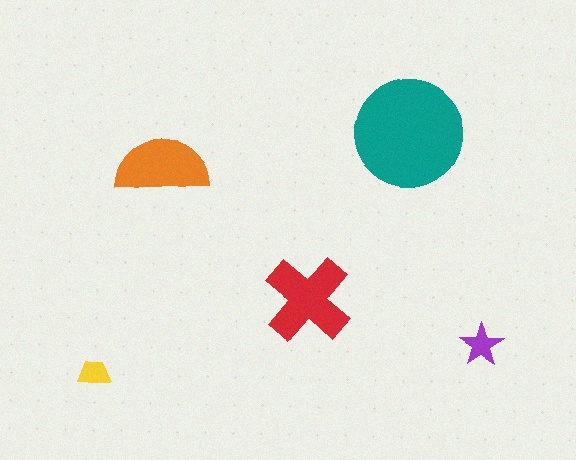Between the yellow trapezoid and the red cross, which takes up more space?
The red cross.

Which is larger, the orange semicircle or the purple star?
The orange semicircle.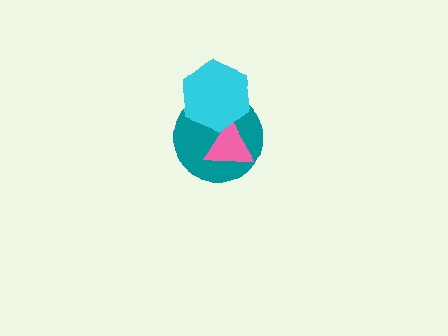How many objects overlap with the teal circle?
2 objects overlap with the teal circle.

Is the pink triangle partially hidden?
Yes, it is partially covered by another shape.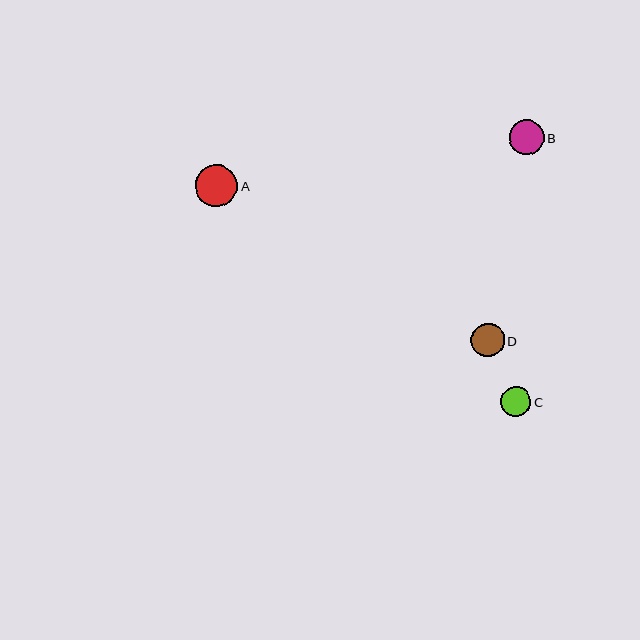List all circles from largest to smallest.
From largest to smallest: A, B, D, C.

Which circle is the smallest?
Circle C is the smallest with a size of approximately 30 pixels.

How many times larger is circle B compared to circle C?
Circle B is approximately 1.2 times the size of circle C.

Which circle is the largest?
Circle A is the largest with a size of approximately 42 pixels.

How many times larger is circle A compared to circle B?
Circle A is approximately 1.2 times the size of circle B.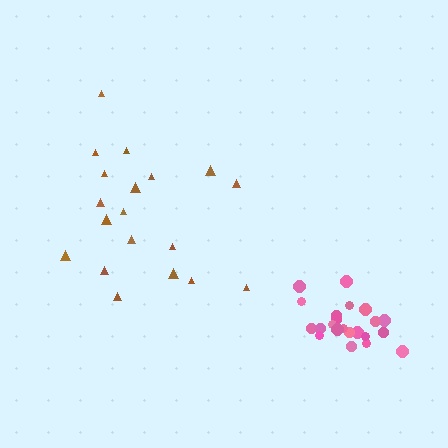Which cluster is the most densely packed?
Pink.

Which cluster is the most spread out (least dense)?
Brown.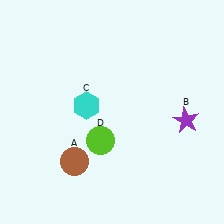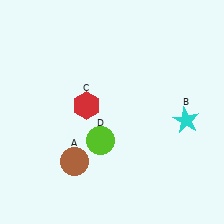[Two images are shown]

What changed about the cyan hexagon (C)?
In Image 1, C is cyan. In Image 2, it changed to red.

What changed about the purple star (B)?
In Image 1, B is purple. In Image 2, it changed to cyan.